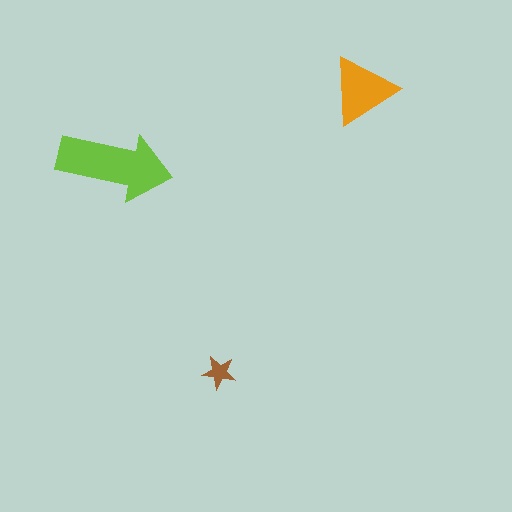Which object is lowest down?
The brown star is bottommost.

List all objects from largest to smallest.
The lime arrow, the orange triangle, the brown star.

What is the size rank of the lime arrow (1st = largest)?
1st.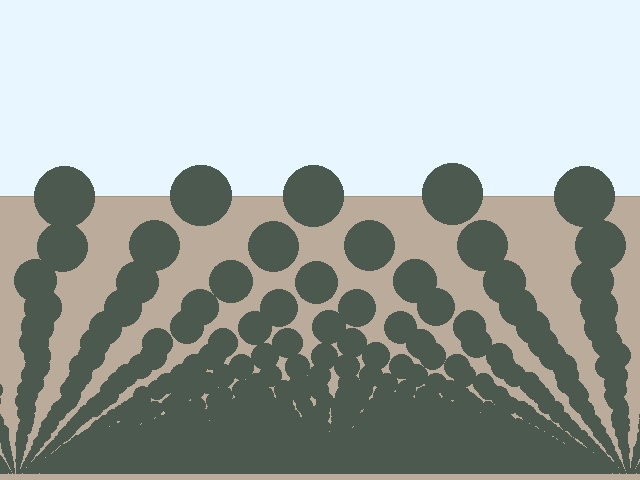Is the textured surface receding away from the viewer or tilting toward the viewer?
The surface appears to tilt toward the viewer. Texture elements get larger and sparser toward the top.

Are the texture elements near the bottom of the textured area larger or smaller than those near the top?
Smaller. The gradient is inverted — elements near the bottom are smaller and denser.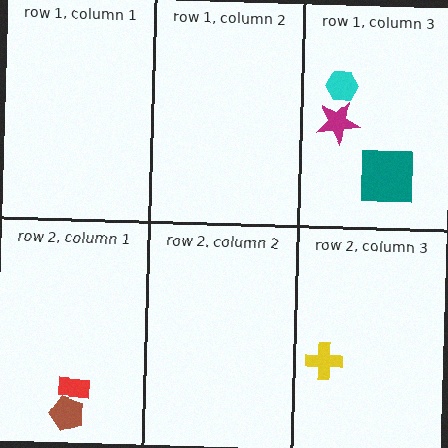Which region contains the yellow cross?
The row 2, column 3 region.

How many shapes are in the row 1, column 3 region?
3.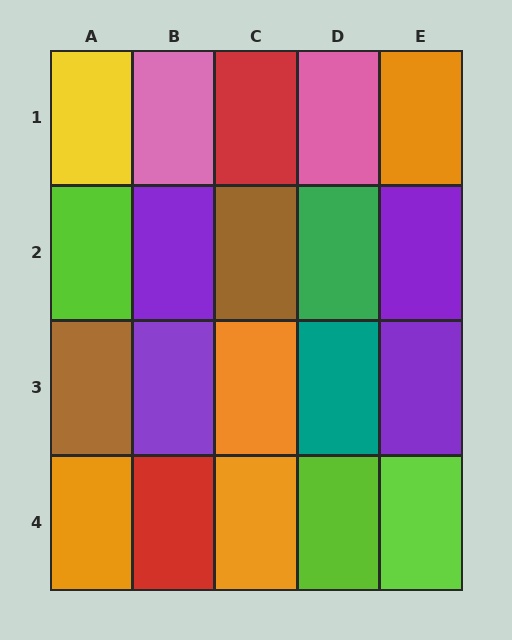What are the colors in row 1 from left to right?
Yellow, pink, red, pink, orange.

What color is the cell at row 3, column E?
Purple.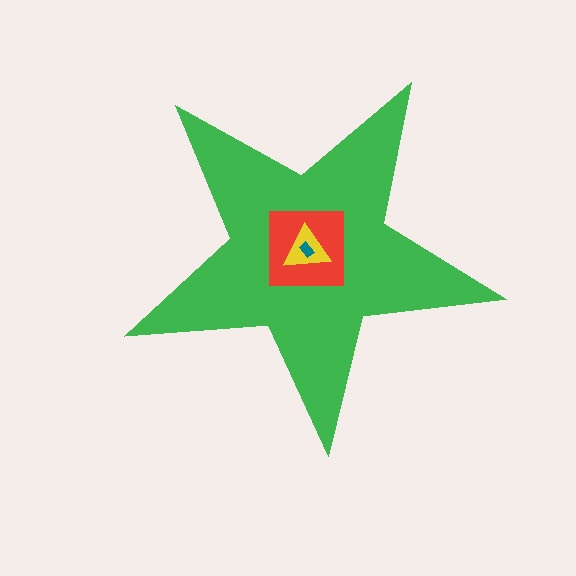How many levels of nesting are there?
4.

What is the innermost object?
The teal rectangle.